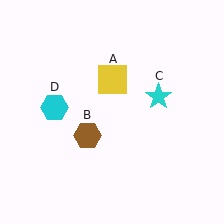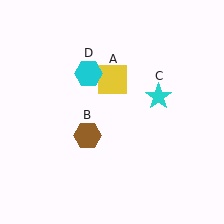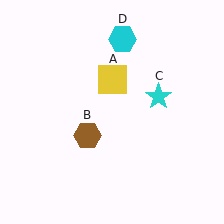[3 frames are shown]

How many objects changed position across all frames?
1 object changed position: cyan hexagon (object D).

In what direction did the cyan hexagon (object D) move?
The cyan hexagon (object D) moved up and to the right.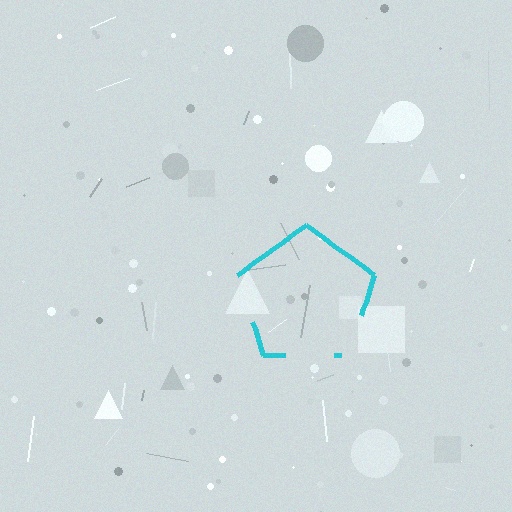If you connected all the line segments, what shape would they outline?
They would outline a pentagon.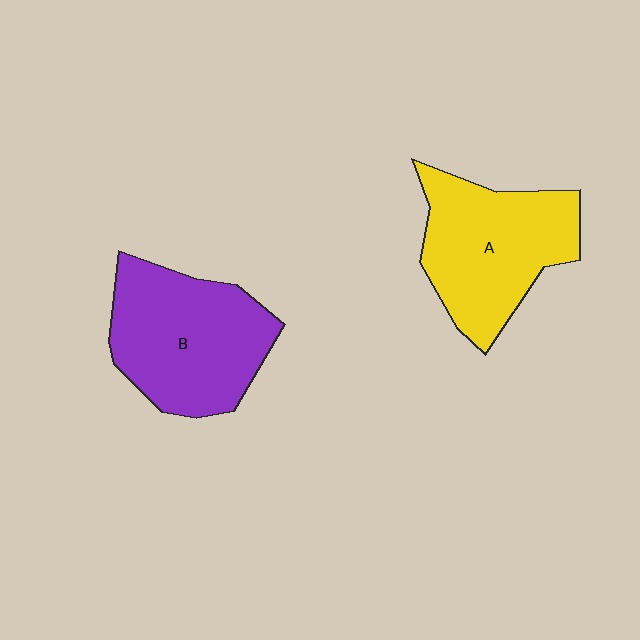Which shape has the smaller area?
Shape A (yellow).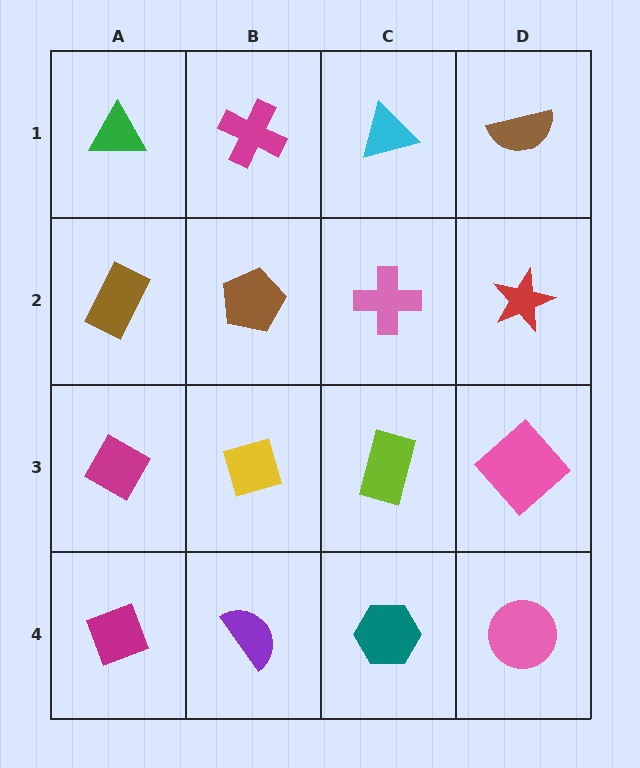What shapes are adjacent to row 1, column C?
A pink cross (row 2, column C), a magenta cross (row 1, column B), a brown semicircle (row 1, column D).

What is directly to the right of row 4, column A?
A purple semicircle.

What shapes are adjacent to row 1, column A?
A brown rectangle (row 2, column A), a magenta cross (row 1, column B).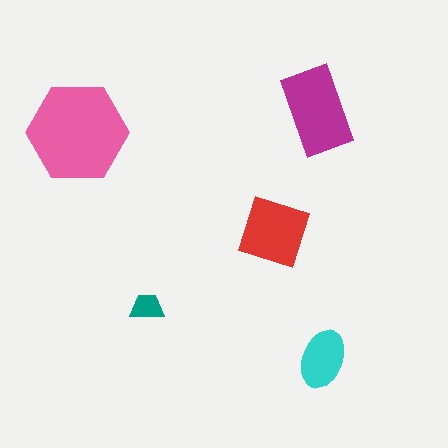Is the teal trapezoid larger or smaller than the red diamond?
Smaller.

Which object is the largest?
The pink hexagon.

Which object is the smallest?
The teal trapezoid.